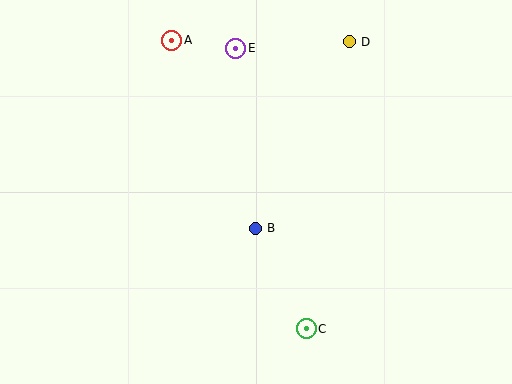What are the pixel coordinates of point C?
Point C is at (306, 329).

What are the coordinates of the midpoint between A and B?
The midpoint between A and B is at (214, 134).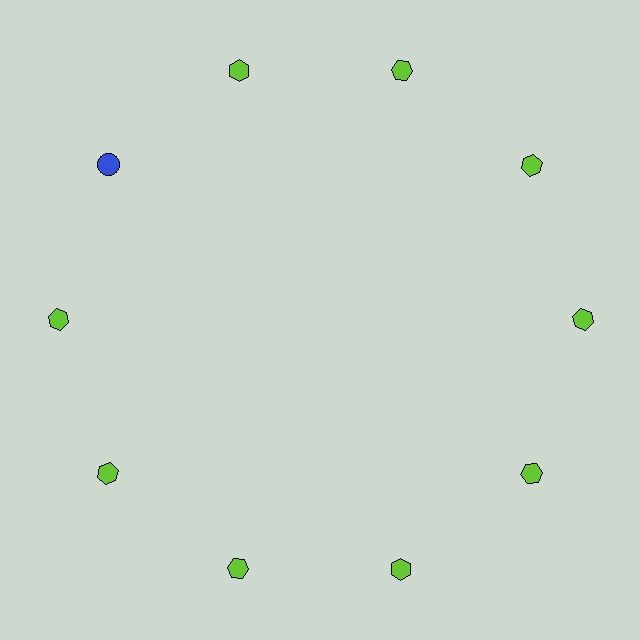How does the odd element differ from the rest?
It differs in both color (blue instead of lime) and shape (circle instead of hexagon).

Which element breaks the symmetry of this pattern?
The blue circle at roughly the 10 o'clock position breaks the symmetry. All other shapes are lime hexagons.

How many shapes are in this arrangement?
There are 10 shapes arranged in a ring pattern.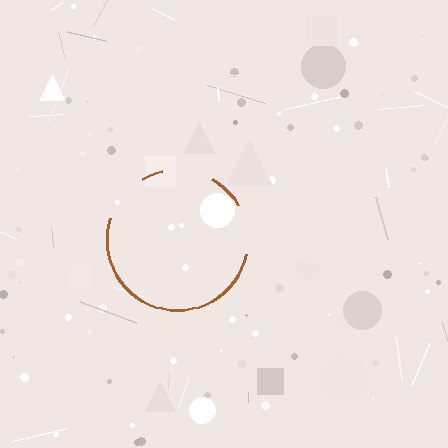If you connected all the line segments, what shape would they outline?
They would outline a circle.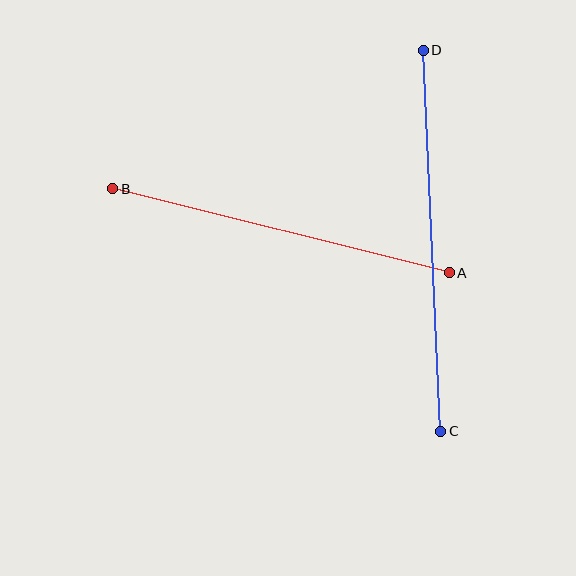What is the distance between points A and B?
The distance is approximately 347 pixels.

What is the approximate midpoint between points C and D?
The midpoint is at approximately (432, 241) pixels.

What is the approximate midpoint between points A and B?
The midpoint is at approximately (281, 231) pixels.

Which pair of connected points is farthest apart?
Points C and D are farthest apart.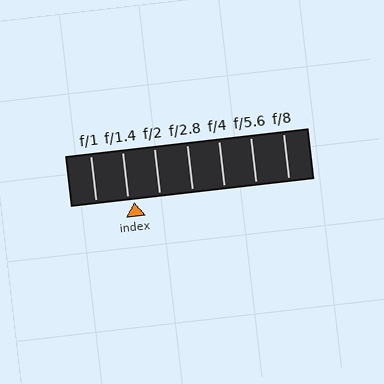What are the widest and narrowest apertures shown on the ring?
The widest aperture shown is f/1 and the narrowest is f/8.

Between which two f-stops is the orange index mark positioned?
The index mark is between f/1.4 and f/2.